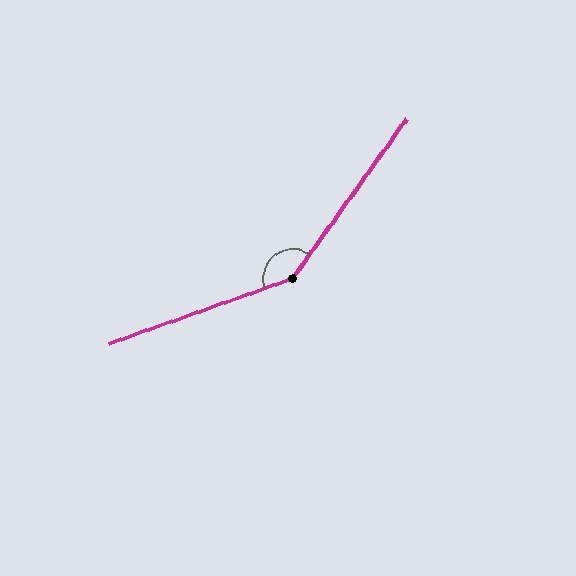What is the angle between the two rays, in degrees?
Approximately 145 degrees.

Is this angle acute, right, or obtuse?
It is obtuse.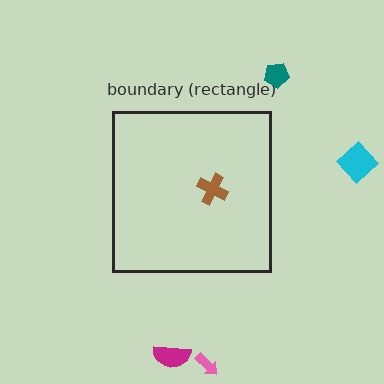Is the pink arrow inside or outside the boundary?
Outside.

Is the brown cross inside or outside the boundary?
Inside.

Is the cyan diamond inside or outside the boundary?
Outside.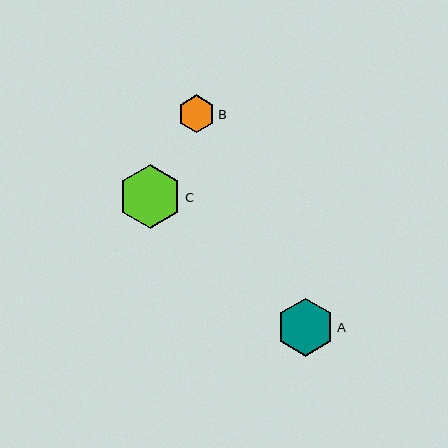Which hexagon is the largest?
Hexagon C is the largest with a size of approximately 64 pixels.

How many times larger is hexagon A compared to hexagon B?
Hexagon A is approximately 1.5 times the size of hexagon B.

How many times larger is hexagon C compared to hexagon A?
Hexagon C is approximately 1.1 times the size of hexagon A.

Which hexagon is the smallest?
Hexagon B is the smallest with a size of approximately 37 pixels.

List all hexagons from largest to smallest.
From largest to smallest: C, A, B.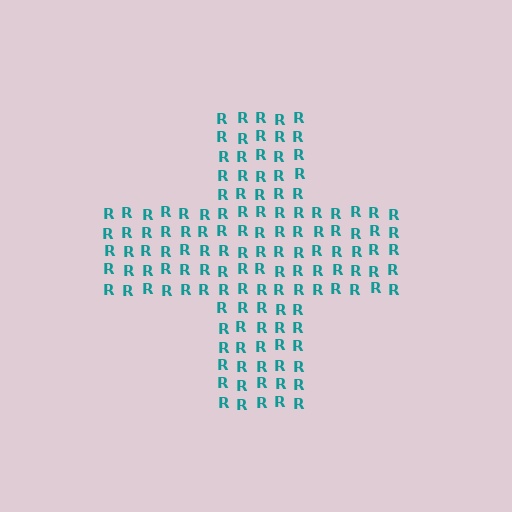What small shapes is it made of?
It is made of small letter R's.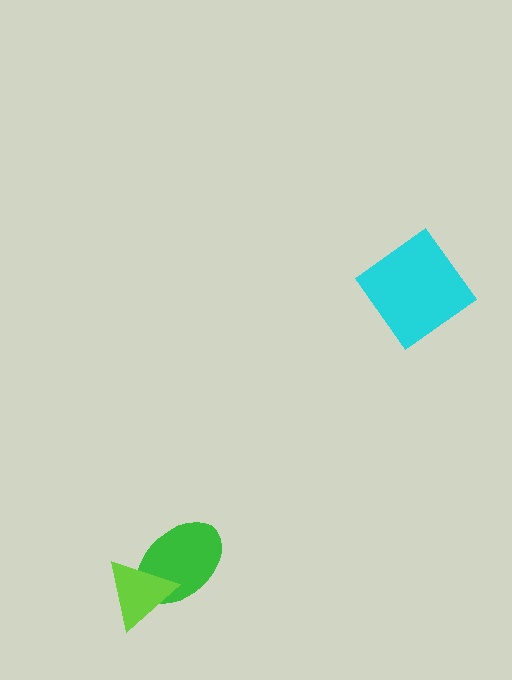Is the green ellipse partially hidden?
Yes, it is partially covered by another shape.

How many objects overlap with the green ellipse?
1 object overlaps with the green ellipse.